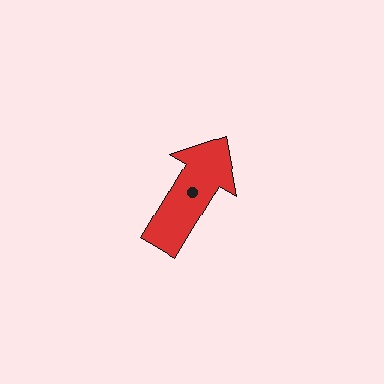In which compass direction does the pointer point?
Northeast.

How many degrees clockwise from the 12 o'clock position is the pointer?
Approximately 31 degrees.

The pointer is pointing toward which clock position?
Roughly 1 o'clock.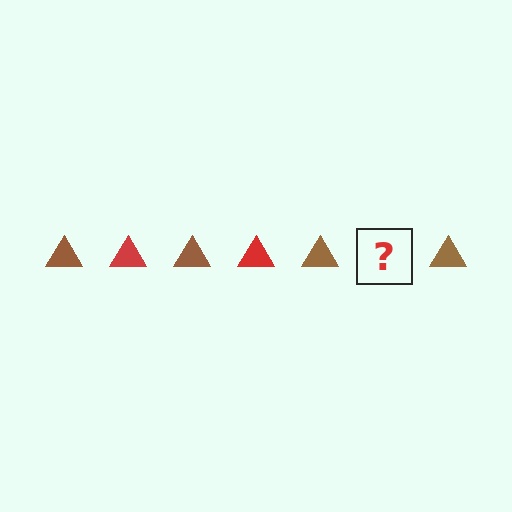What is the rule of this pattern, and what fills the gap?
The rule is that the pattern cycles through brown, red triangles. The gap should be filled with a red triangle.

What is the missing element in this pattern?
The missing element is a red triangle.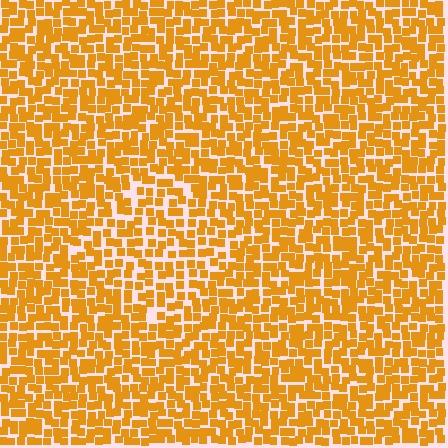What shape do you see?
I see a diamond.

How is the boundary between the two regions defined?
The boundary is defined by a change in element density (approximately 1.4x ratio). All elements are the same color, size, and shape.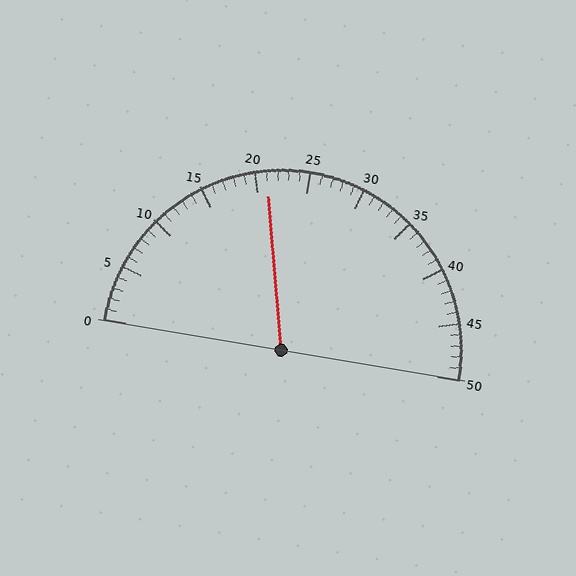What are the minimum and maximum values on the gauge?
The gauge ranges from 0 to 50.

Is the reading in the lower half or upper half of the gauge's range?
The reading is in the lower half of the range (0 to 50).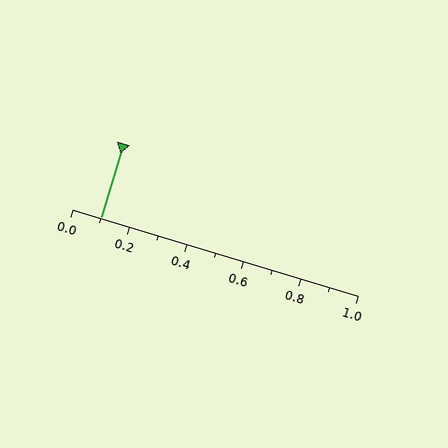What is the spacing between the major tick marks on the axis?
The major ticks are spaced 0.2 apart.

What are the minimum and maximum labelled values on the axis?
The axis runs from 0.0 to 1.0.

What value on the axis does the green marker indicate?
The marker indicates approximately 0.1.